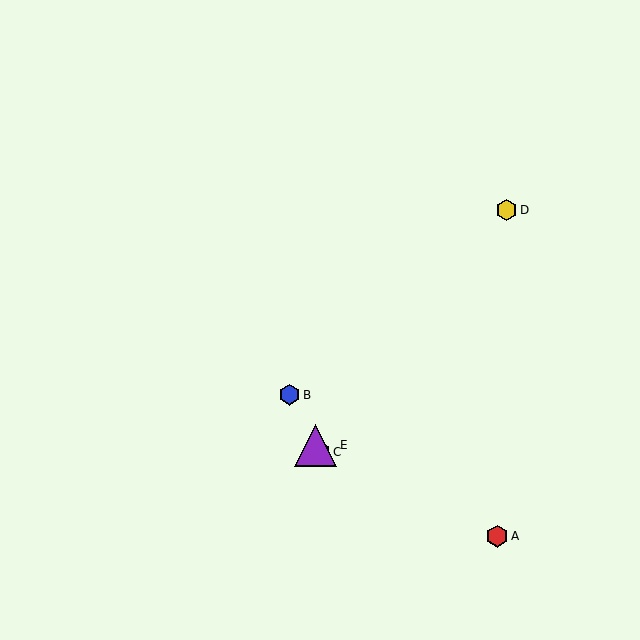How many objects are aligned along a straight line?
3 objects (B, C, E) are aligned along a straight line.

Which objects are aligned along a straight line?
Objects B, C, E are aligned along a straight line.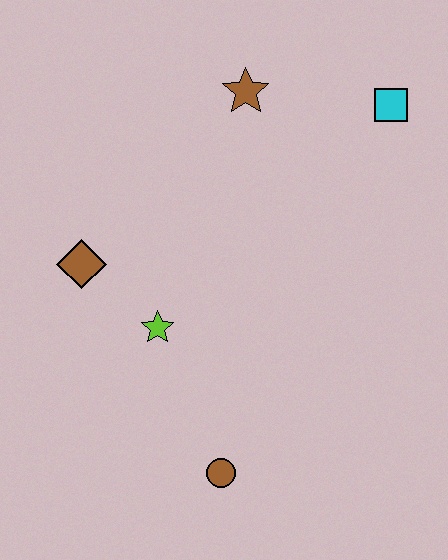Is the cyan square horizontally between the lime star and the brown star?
No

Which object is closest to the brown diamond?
The lime star is closest to the brown diamond.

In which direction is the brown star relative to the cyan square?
The brown star is to the left of the cyan square.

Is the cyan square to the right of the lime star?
Yes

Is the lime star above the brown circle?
Yes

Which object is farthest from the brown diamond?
The cyan square is farthest from the brown diamond.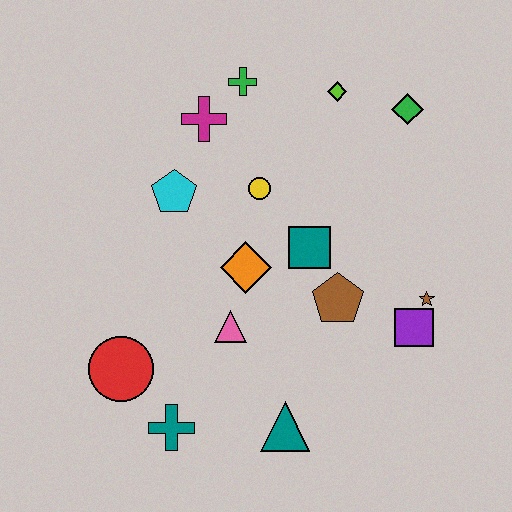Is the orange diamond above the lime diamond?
No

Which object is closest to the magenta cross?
The green cross is closest to the magenta cross.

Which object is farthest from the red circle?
The green diamond is farthest from the red circle.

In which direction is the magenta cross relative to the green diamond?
The magenta cross is to the left of the green diamond.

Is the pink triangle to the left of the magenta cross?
No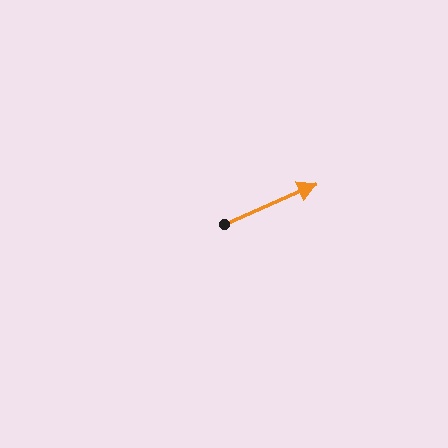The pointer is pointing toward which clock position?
Roughly 2 o'clock.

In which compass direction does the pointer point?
Northeast.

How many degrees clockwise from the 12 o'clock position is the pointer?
Approximately 67 degrees.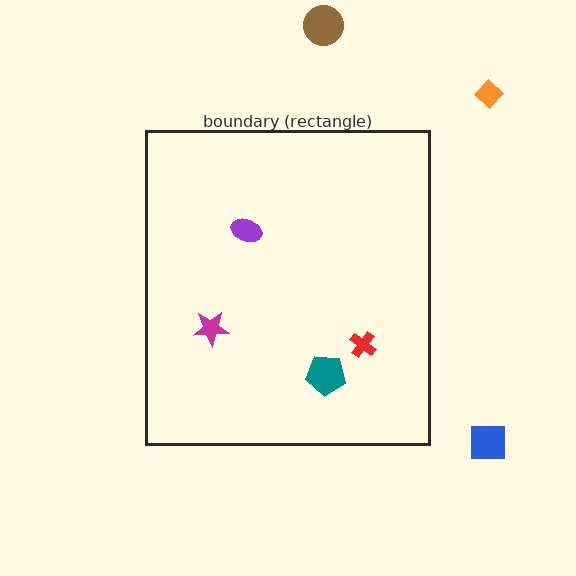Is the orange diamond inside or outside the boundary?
Outside.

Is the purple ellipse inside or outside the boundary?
Inside.